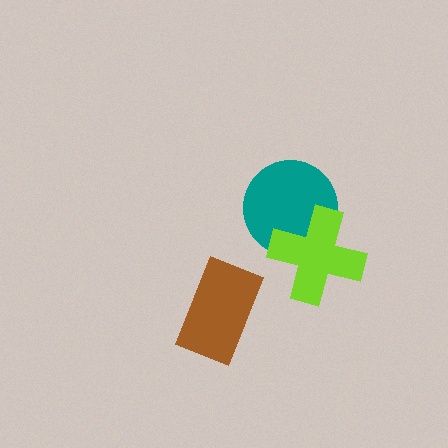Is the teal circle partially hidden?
Yes, it is partially covered by another shape.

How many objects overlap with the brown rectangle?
0 objects overlap with the brown rectangle.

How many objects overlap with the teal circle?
1 object overlaps with the teal circle.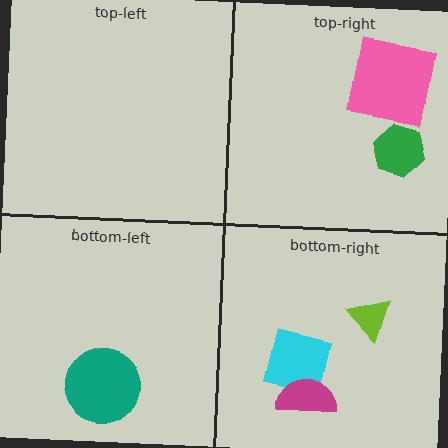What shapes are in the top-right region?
The green hexagon, the pink square.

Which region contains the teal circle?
The bottom-left region.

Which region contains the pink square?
The top-right region.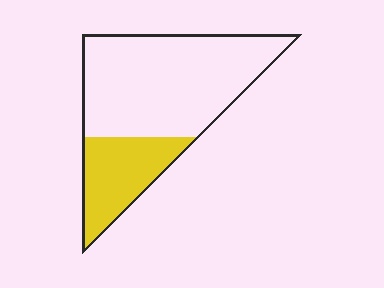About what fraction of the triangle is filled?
About one quarter (1/4).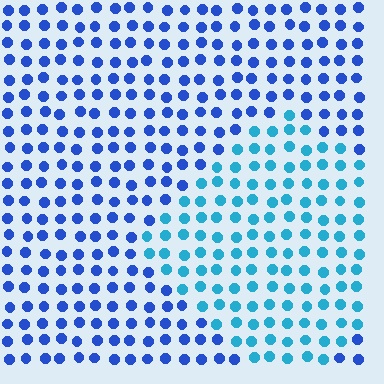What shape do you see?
I see a diamond.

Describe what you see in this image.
The image is filled with small blue elements in a uniform arrangement. A diamond-shaped region is visible where the elements are tinted to a slightly different hue, forming a subtle color boundary.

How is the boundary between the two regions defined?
The boundary is defined purely by a slight shift in hue (about 34 degrees). Spacing, size, and orientation are identical on both sides.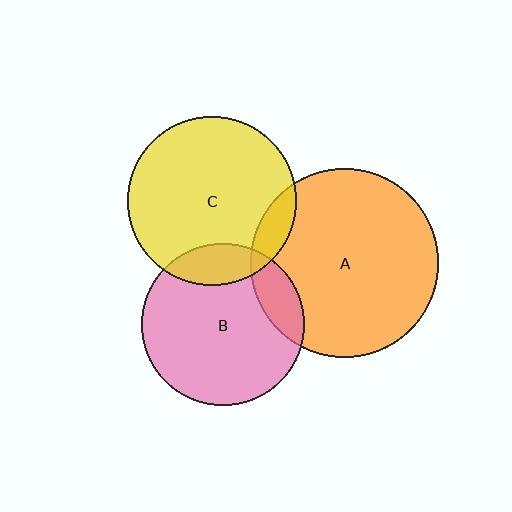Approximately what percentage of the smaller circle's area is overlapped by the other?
Approximately 15%.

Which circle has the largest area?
Circle A (orange).